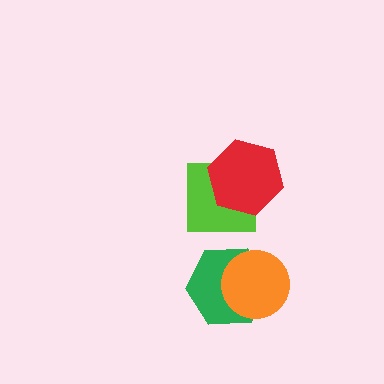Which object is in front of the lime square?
The red hexagon is in front of the lime square.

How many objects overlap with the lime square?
1 object overlaps with the lime square.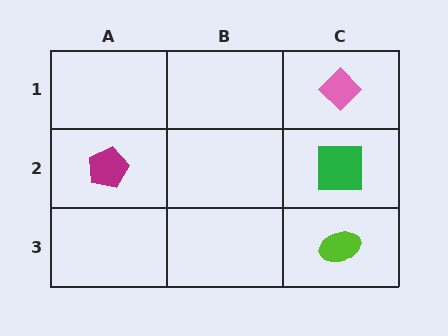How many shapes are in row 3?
1 shape.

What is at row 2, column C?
A green square.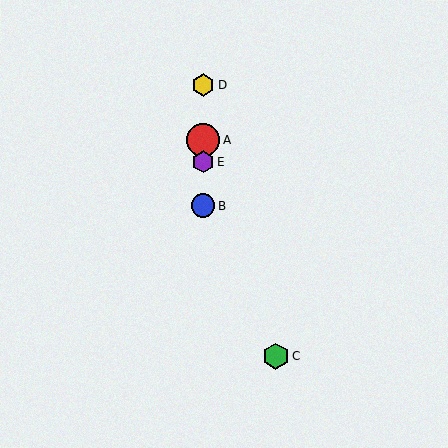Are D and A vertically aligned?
Yes, both are at x≈203.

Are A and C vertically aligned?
No, A is at x≈203 and C is at x≈276.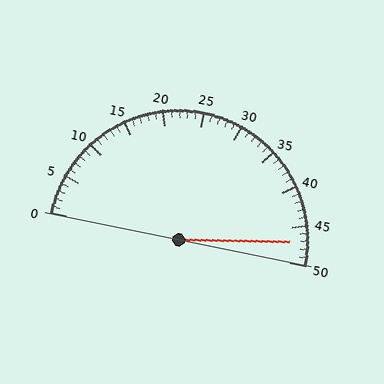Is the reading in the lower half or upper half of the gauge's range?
The reading is in the upper half of the range (0 to 50).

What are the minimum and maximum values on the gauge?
The gauge ranges from 0 to 50.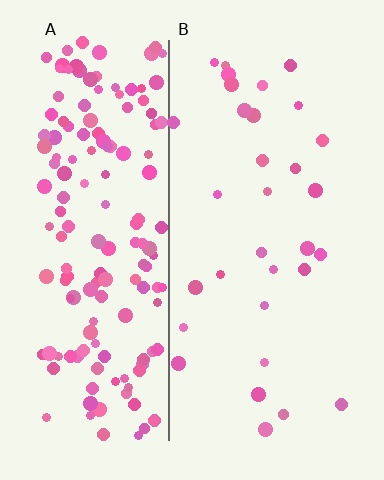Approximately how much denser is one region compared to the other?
Approximately 5.2× — region A over region B.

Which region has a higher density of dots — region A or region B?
A (the left).